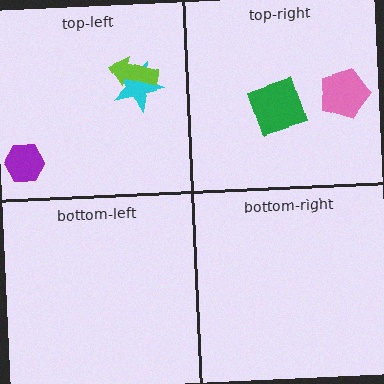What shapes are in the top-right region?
The pink pentagon, the green diamond.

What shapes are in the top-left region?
The cyan star, the lime arrow, the purple hexagon.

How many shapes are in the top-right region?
2.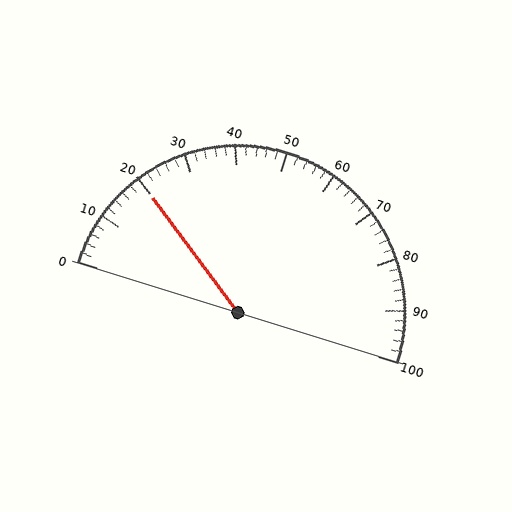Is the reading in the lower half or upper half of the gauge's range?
The reading is in the lower half of the range (0 to 100).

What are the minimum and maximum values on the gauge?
The gauge ranges from 0 to 100.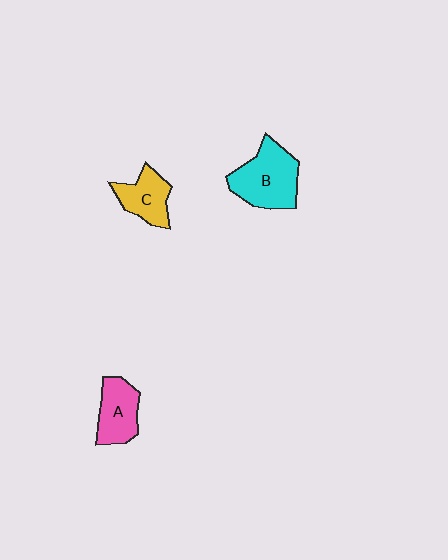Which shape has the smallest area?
Shape C (yellow).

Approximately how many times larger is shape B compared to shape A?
Approximately 1.4 times.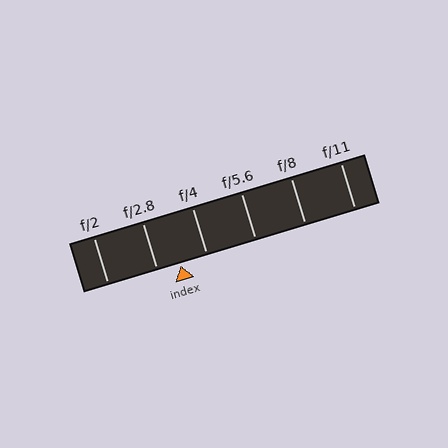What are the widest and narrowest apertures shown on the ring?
The widest aperture shown is f/2 and the narrowest is f/11.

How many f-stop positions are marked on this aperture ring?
There are 6 f-stop positions marked.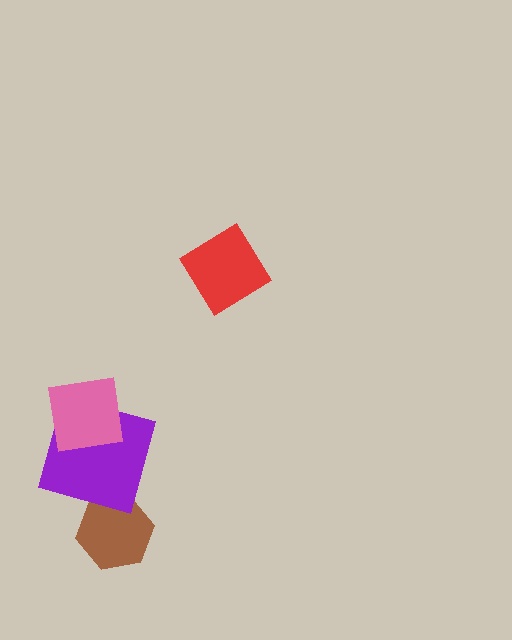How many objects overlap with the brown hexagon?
0 objects overlap with the brown hexagon.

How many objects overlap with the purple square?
1 object overlaps with the purple square.